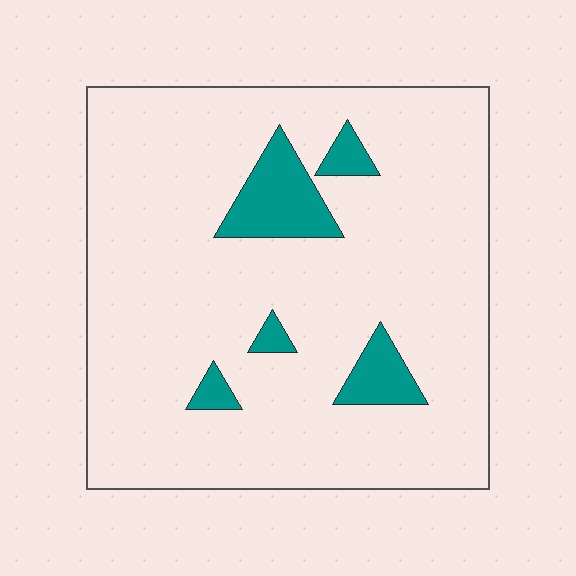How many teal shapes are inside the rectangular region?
5.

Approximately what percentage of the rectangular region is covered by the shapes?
Approximately 10%.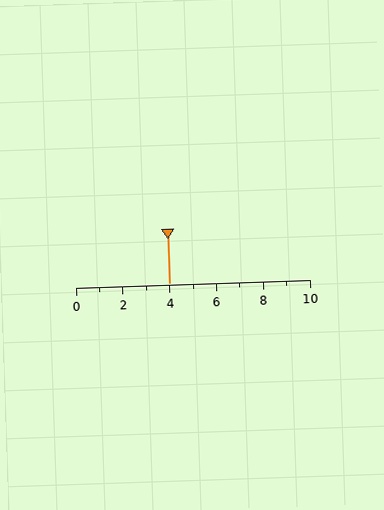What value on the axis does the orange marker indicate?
The marker indicates approximately 4.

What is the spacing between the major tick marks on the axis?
The major ticks are spaced 2 apart.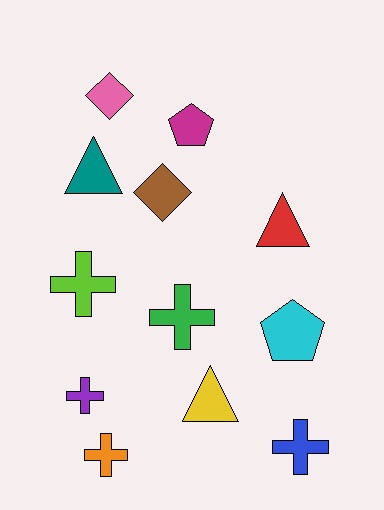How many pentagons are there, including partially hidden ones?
There are 2 pentagons.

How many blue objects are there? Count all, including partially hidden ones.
There is 1 blue object.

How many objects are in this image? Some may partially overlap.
There are 12 objects.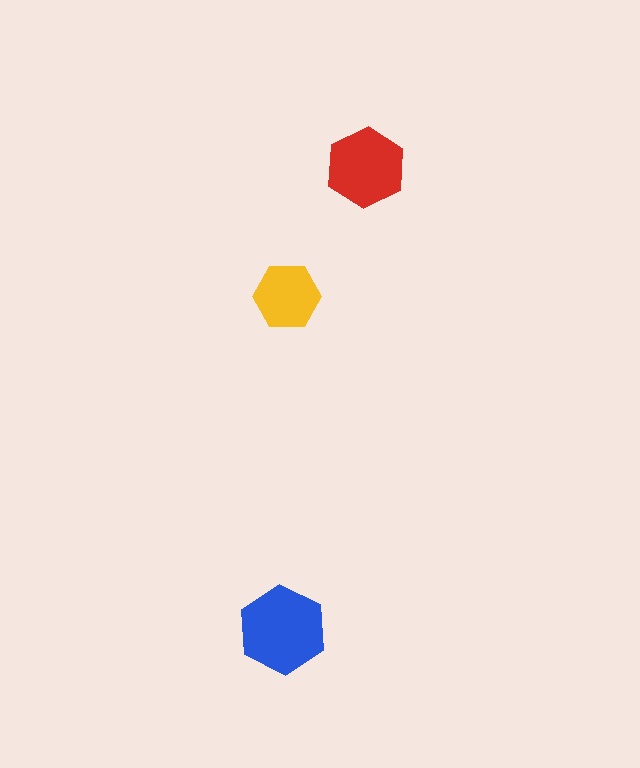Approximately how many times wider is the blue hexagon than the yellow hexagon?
About 1.5 times wider.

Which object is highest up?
The red hexagon is topmost.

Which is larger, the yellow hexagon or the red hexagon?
The red one.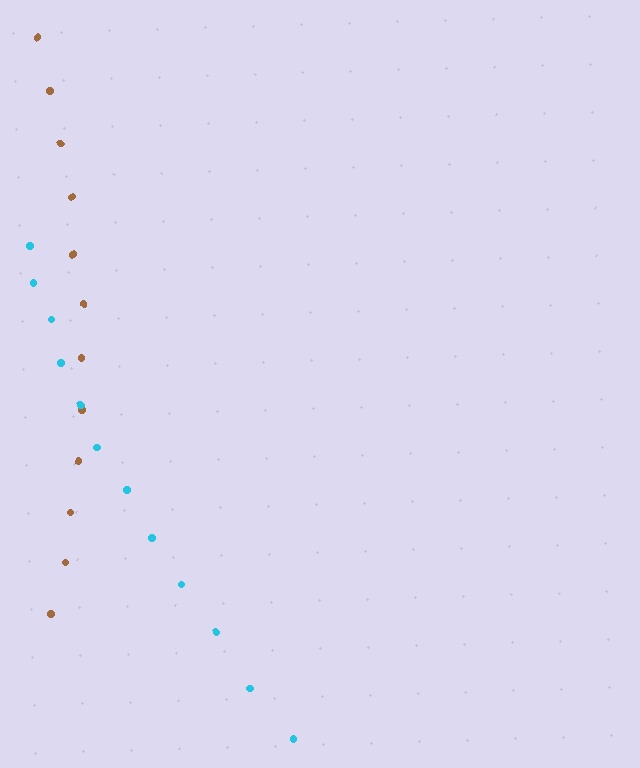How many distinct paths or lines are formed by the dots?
There are 2 distinct paths.